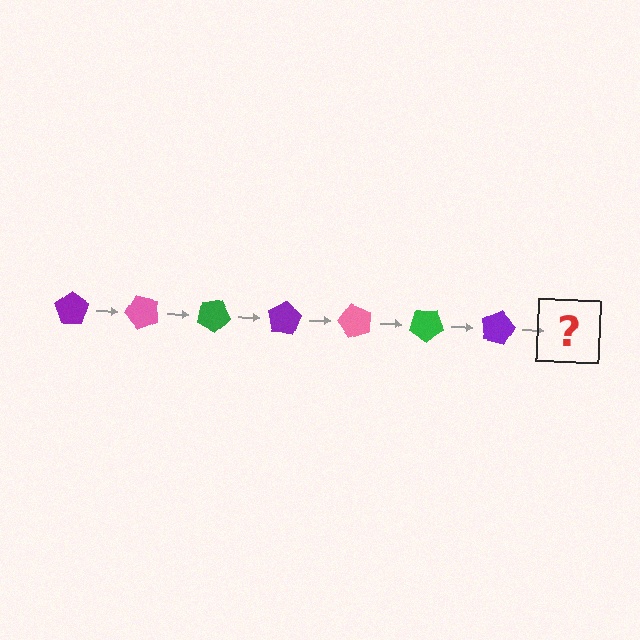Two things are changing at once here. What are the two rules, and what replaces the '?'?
The two rules are that it rotates 50 degrees each step and the color cycles through purple, pink, and green. The '?' should be a pink pentagon, rotated 350 degrees from the start.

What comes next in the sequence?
The next element should be a pink pentagon, rotated 350 degrees from the start.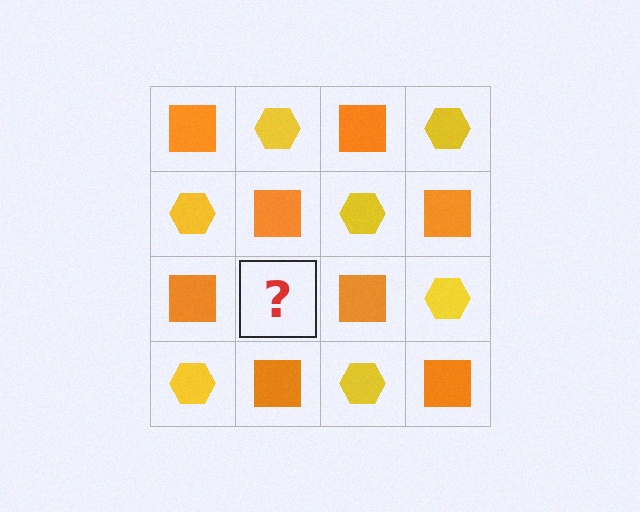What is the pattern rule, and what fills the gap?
The rule is that it alternates orange square and yellow hexagon in a checkerboard pattern. The gap should be filled with a yellow hexagon.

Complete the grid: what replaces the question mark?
The question mark should be replaced with a yellow hexagon.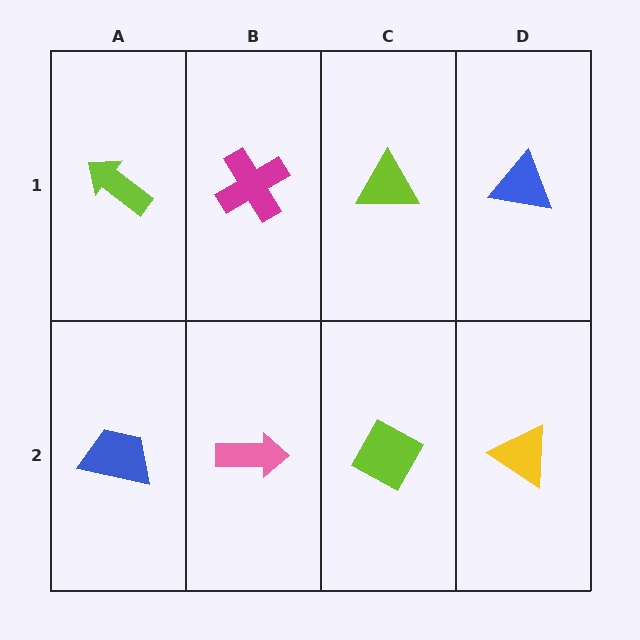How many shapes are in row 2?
4 shapes.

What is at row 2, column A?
A blue trapezoid.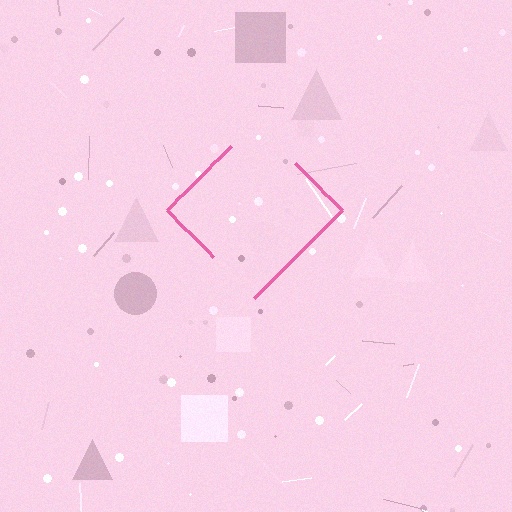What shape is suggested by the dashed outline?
The dashed outline suggests a diamond.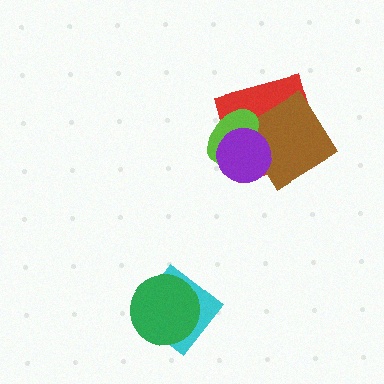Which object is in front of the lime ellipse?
The purple circle is in front of the lime ellipse.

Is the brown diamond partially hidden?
Yes, it is partially covered by another shape.